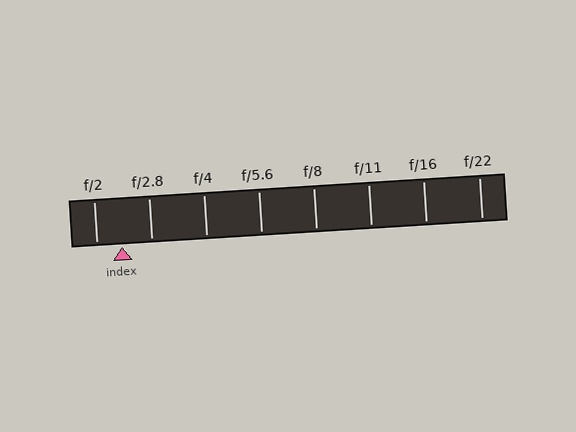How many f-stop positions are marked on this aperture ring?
There are 8 f-stop positions marked.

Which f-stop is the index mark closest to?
The index mark is closest to f/2.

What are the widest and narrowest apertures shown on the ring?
The widest aperture shown is f/2 and the narrowest is f/22.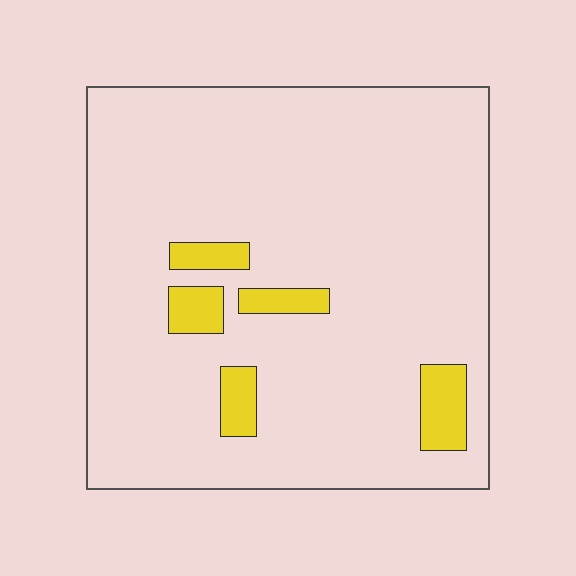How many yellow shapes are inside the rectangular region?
5.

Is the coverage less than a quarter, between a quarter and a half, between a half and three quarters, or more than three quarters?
Less than a quarter.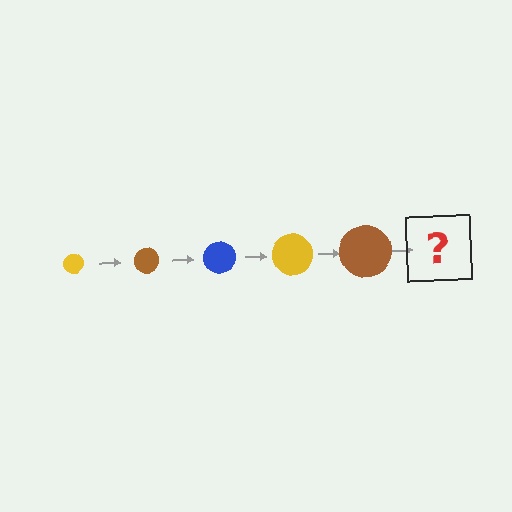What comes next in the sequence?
The next element should be a blue circle, larger than the previous one.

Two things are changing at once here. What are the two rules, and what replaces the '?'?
The two rules are that the circle grows larger each step and the color cycles through yellow, brown, and blue. The '?' should be a blue circle, larger than the previous one.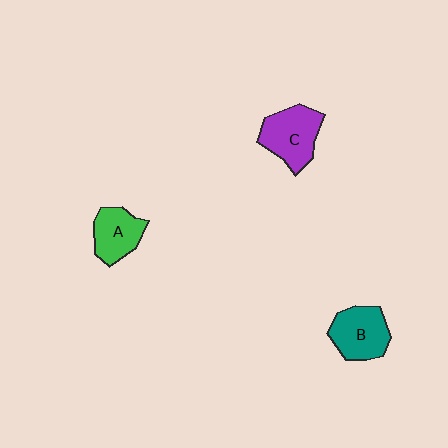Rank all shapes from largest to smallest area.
From largest to smallest: C (purple), B (teal), A (green).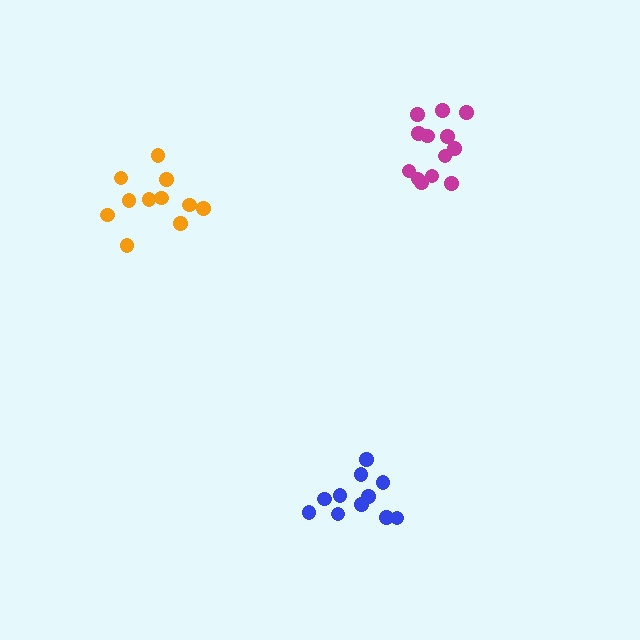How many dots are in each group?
Group 1: 11 dots, Group 2: 13 dots, Group 3: 11 dots (35 total).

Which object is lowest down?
The blue cluster is bottommost.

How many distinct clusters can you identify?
There are 3 distinct clusters.